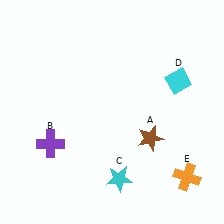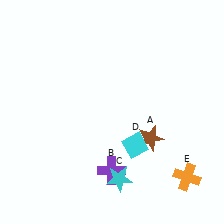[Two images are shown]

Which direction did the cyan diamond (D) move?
The cyan diamond (D) moved down.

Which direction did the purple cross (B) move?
The purple cross (B) moved right.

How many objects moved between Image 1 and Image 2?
2 objects moved between the two images.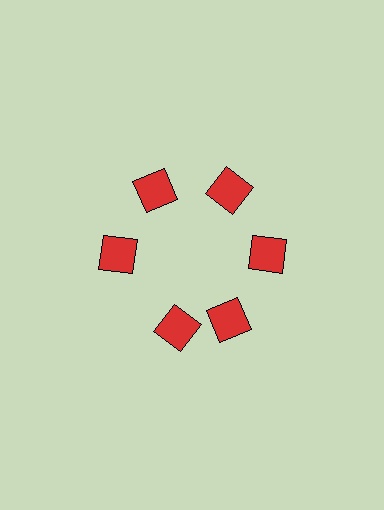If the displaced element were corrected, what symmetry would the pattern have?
It would have 6-fold rotational symmetry — the pattern would map onto itself every 60 degrees.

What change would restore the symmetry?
The symmetry would be restored by rotating it back into even spacing with its neighbors so that all 6 squares sit at equal angles and equal distance from the center.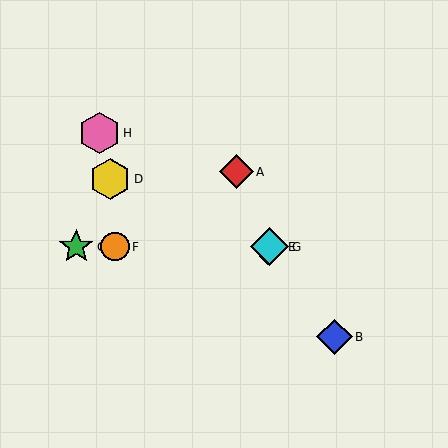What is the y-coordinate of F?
Object F is at y≈247.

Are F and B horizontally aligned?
No, F is at y≈247 and B is at y≈337.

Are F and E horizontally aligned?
Yes, both are at y≈247.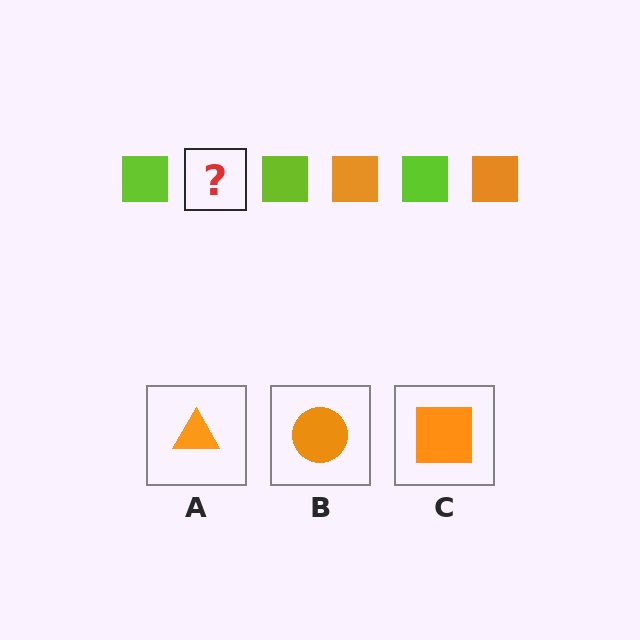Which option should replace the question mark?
Option C.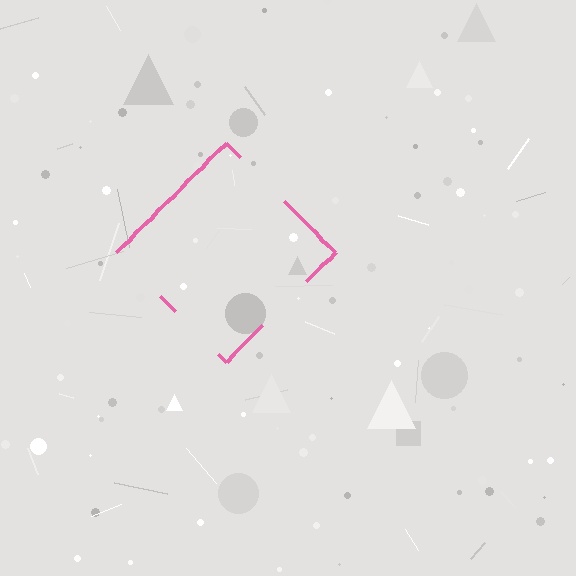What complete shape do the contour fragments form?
The contour fragments form a diamond.